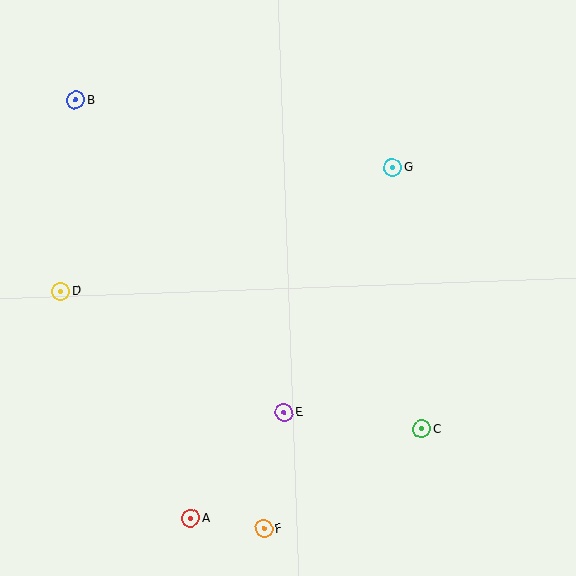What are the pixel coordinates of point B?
Point B is at (76, 100).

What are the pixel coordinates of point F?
Point F is at (264, 529).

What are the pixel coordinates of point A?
Point A is at (191, 518).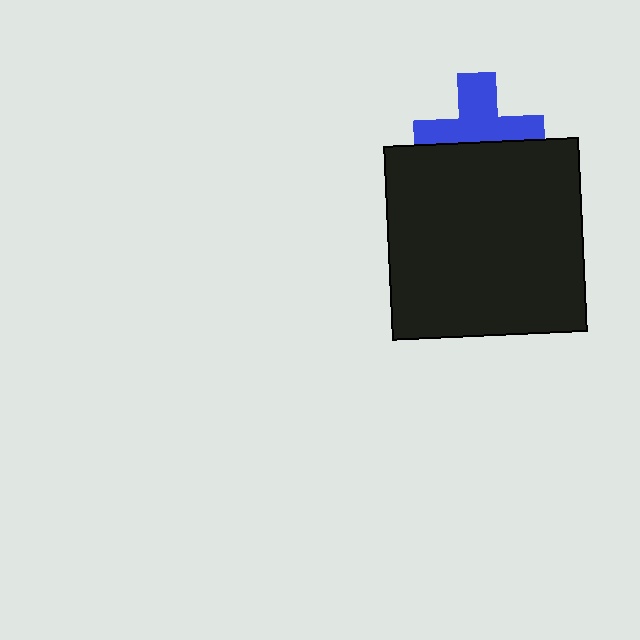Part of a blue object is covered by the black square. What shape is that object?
It is a cross.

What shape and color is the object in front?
The object in front is a black square.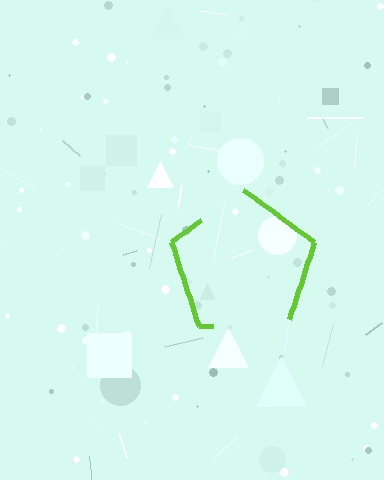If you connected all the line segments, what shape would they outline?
They would outline a pentagon.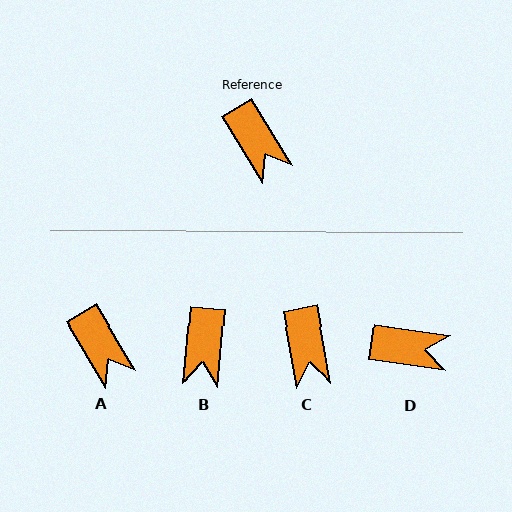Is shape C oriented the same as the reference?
No, it is off by about 21 degrees.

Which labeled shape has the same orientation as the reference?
A.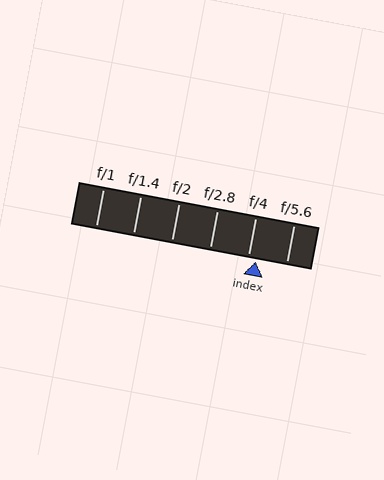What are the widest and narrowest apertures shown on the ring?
The widest aperture shown is f/1 and the narrowest is f/5.6.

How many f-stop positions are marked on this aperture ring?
There are 6 f-stop positions marked.